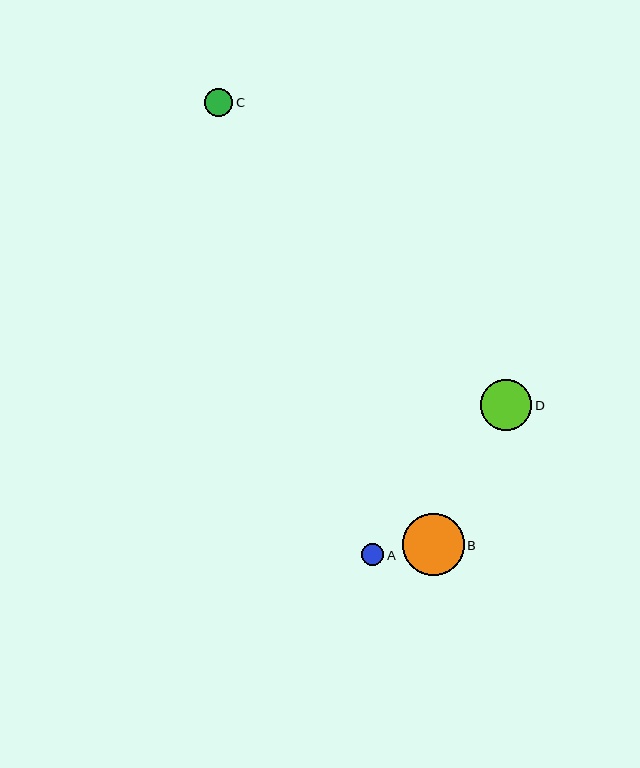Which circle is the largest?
Circle B is the largest with a size of approximately 62 pixels.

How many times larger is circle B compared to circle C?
Circle B is approximately 2.2 times the size of circle C.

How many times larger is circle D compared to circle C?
Circle D is approximately 1.8 times the size of circle C.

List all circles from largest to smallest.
From largest to smallest: B, D, C, A.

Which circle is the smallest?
Circle A is the smallest with a size of approximately 22 pixels.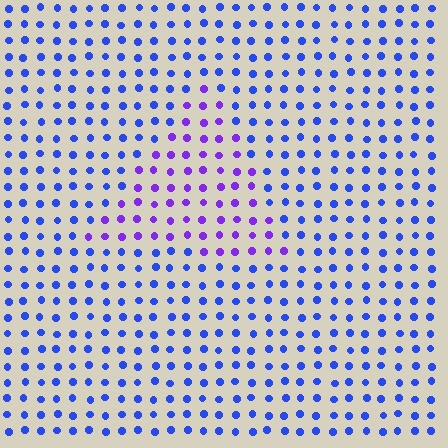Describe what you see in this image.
The image is filled with small blue elements in a uniform arrangement. A triangle-shaped region is visible where the elements are tinted to a slightly different hue, forming a subtle color boundary.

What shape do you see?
I see a triangle.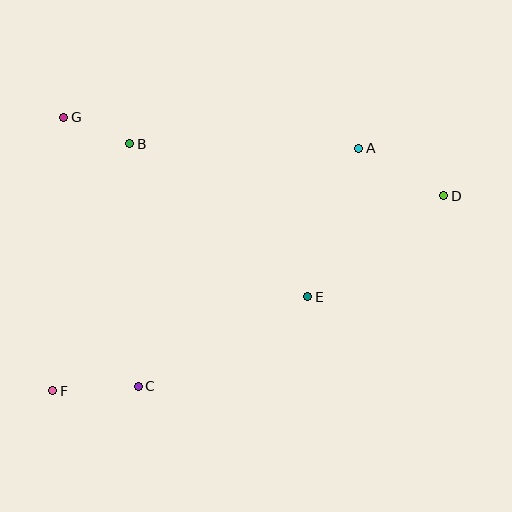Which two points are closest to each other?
Points B and G are closest to each other.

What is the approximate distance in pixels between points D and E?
The distance between D and E is approximately 170 pixels.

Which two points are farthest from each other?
Points D and F are farthest from each other.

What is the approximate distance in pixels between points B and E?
The distance between B and E is approximately 235 pixels.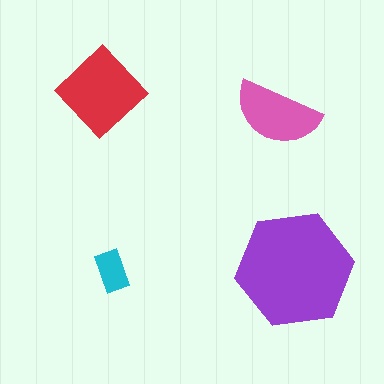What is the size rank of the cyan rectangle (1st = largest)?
4th.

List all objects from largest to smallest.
The purple hexagon, the red diamond, the pink semicircle, the cyan rectangle.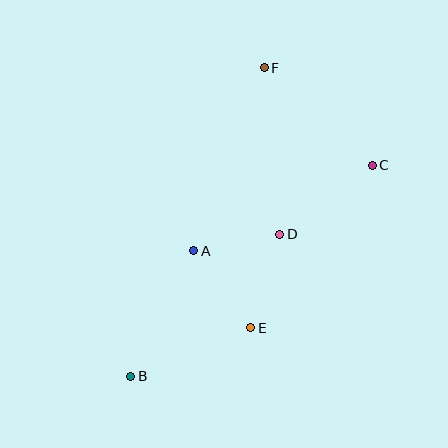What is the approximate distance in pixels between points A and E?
The distance between A and E is approximately 96 pixels.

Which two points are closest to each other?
Points A and D are closest to each other.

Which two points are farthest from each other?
Points B and F are farthest from each other.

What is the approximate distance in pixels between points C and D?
The distance between C and D is approximately 116 pixels.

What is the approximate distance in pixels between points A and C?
The distance between A and C is approximately 198 pixels.